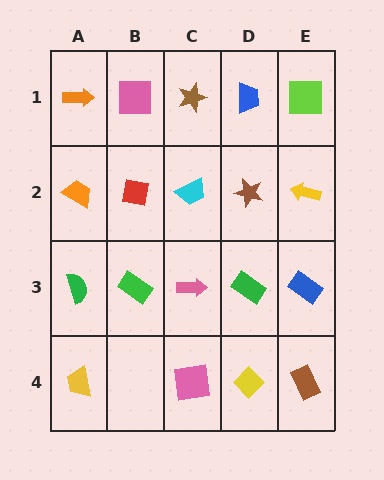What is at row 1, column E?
A lime square.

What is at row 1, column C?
A brown star.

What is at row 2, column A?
An orange trapezoid.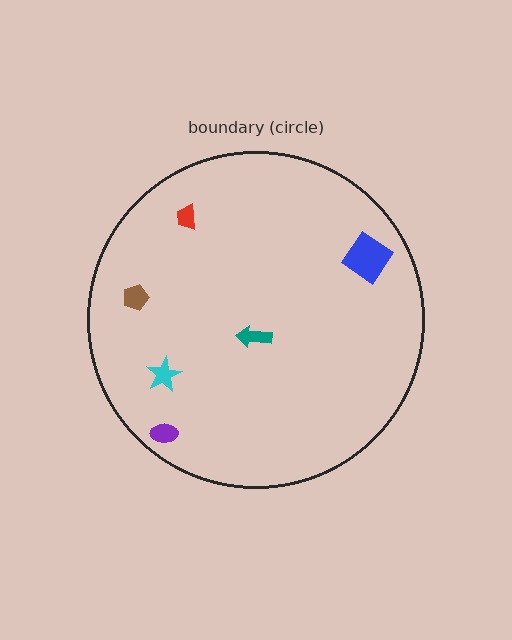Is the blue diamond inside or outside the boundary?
Inside.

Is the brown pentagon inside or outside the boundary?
Inside.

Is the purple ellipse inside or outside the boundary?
Inside.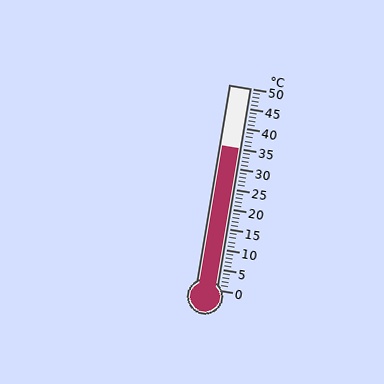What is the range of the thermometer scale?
The thermometer scale ranges from 0°C to 50°C.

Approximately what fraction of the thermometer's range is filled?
The thermometer is filled to approximately 70% of its range.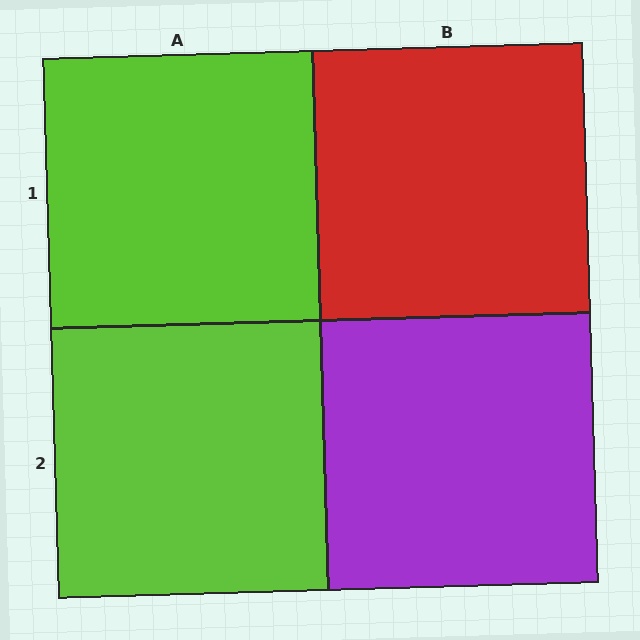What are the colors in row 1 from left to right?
Lime, red.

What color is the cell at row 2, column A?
Lime.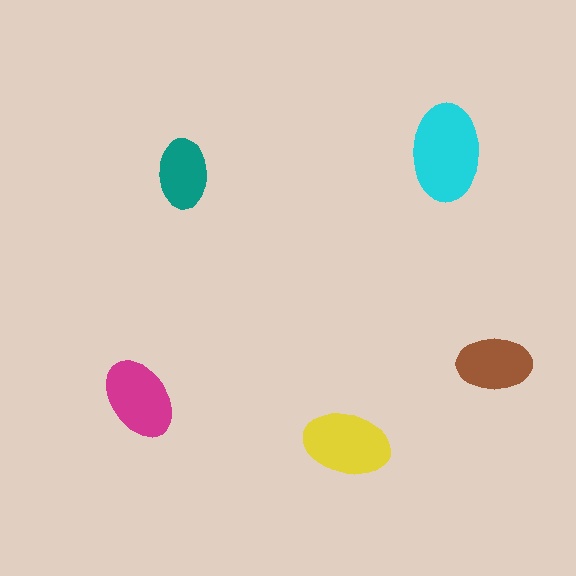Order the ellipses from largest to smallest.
the cyan one, the yellow one, the magenta one, the brown one, the teal one.